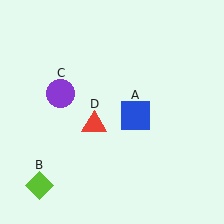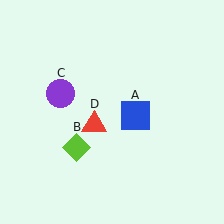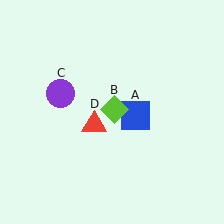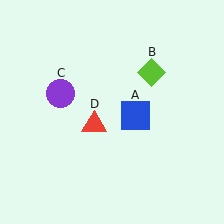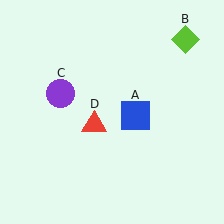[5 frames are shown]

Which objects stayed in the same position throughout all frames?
Blue square (object A) and purple circle (object C) and red triangle (object D) remained stationary.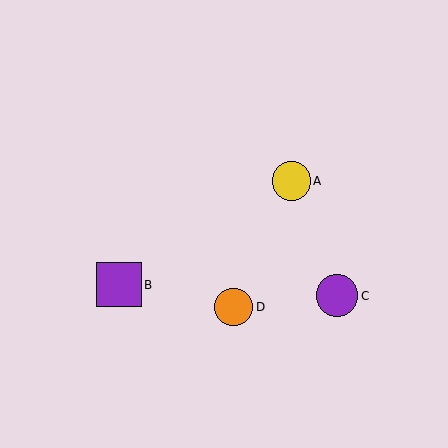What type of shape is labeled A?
Shape A is a yellow circle.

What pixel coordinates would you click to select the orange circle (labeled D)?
Click at (234, 307) to select the orange circle D.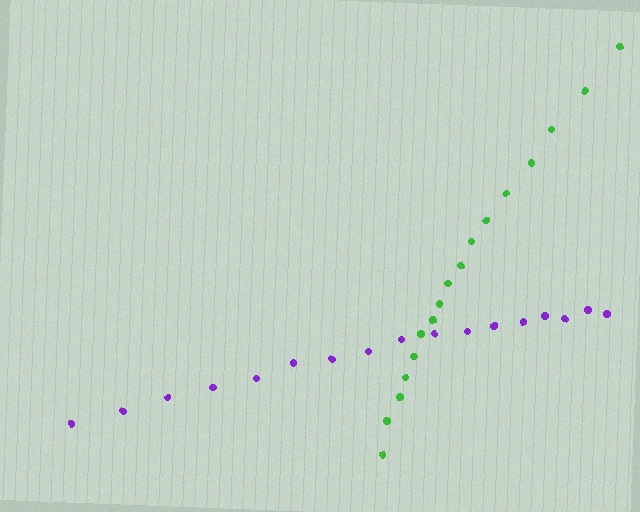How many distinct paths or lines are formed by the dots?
There are 2 distinct paths.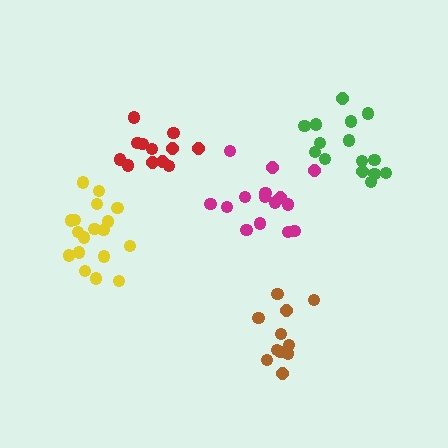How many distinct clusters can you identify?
There are 5 distinct clusters.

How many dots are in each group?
Group 1: 15 dots, Group 2: 18 dots, Group 3: 15 dots, Group 4: 12 dots, Group 5: 12 dots (72 total).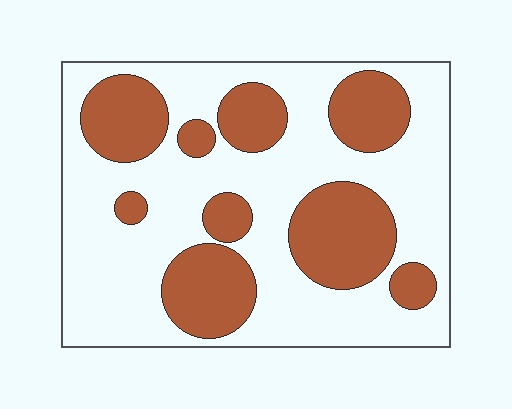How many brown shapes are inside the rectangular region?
9.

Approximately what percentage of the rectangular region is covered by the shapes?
Approximately 35%.